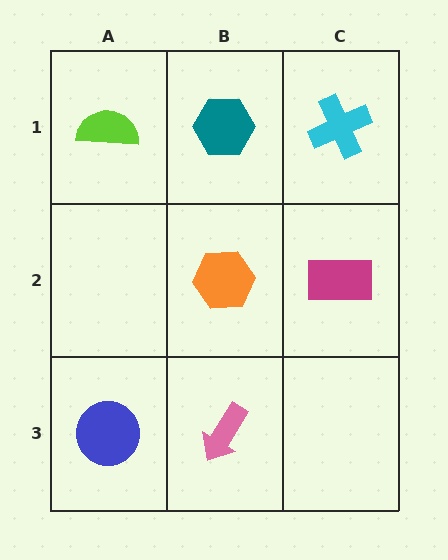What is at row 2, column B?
An orange hexagon.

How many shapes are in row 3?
2 shapes.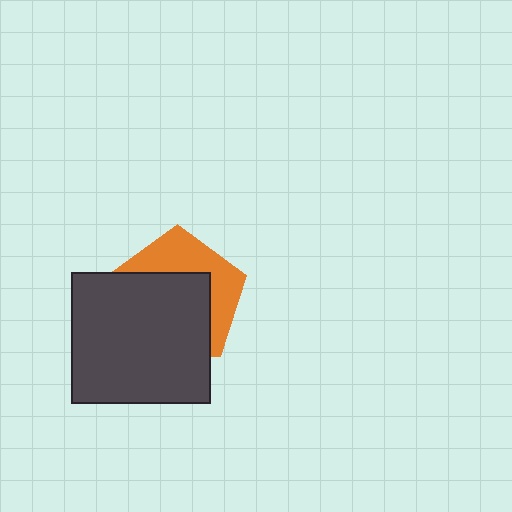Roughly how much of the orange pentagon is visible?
A small part of it is visible (roughly 39%).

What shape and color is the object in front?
The object in front is a dark gray rectangle.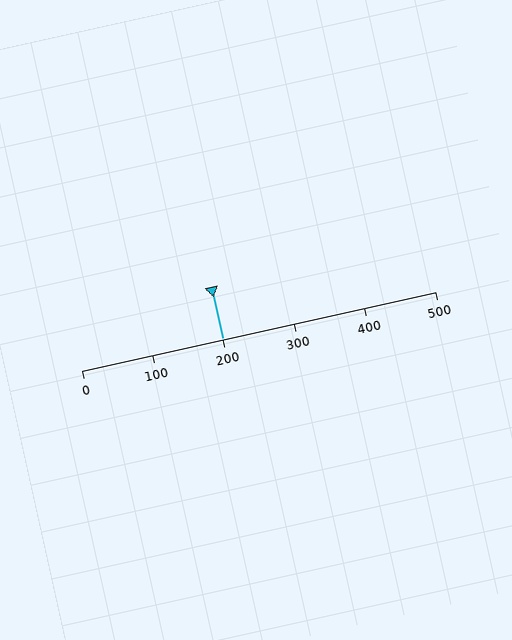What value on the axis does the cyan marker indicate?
The marker indicates approximately 200.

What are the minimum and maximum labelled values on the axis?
The axis runs from 0 to 500.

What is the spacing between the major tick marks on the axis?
The major ticks are spaced 100 apart.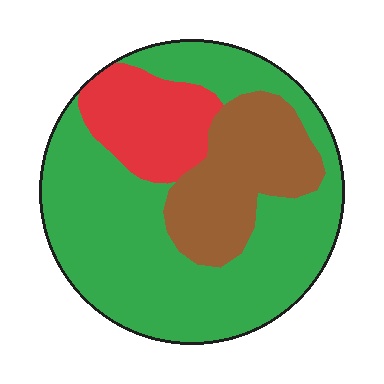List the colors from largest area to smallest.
From largest to smallest: green, brown, red.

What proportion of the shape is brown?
Brown covers roughly 20% of the shape.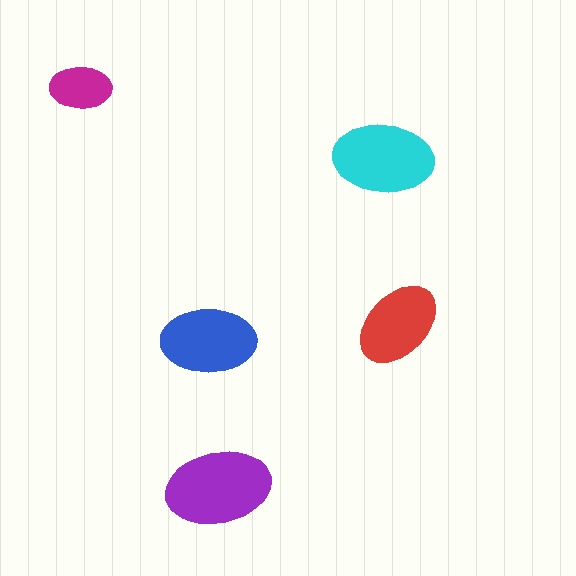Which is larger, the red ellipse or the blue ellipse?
The blue one.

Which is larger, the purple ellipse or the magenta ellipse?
The purple one.